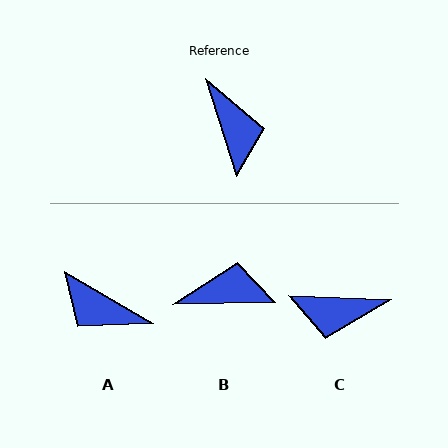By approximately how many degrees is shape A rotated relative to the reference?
Approximately 138 degrees clockwise.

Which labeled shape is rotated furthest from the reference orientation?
A, about 138 degrees away.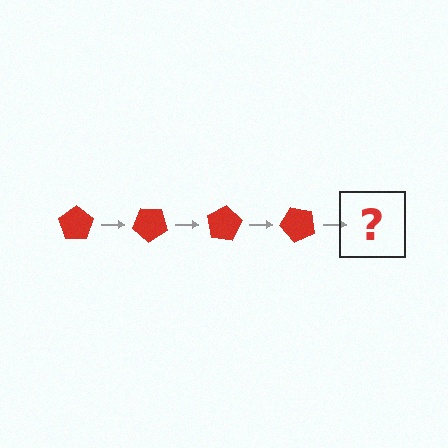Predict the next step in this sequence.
The next step is a red pentagon rotated 160 degrees.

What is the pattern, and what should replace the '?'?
The pattern is that the pentagon rotates 40 degrees each step. The '?' should be a red pentagon rotated 160 degrees.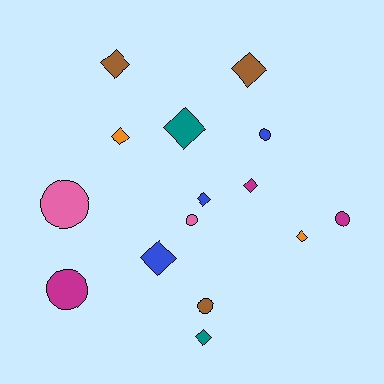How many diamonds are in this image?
There are 9 diamonds.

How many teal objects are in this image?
There are 2 teal objects.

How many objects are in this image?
There are 15 objects.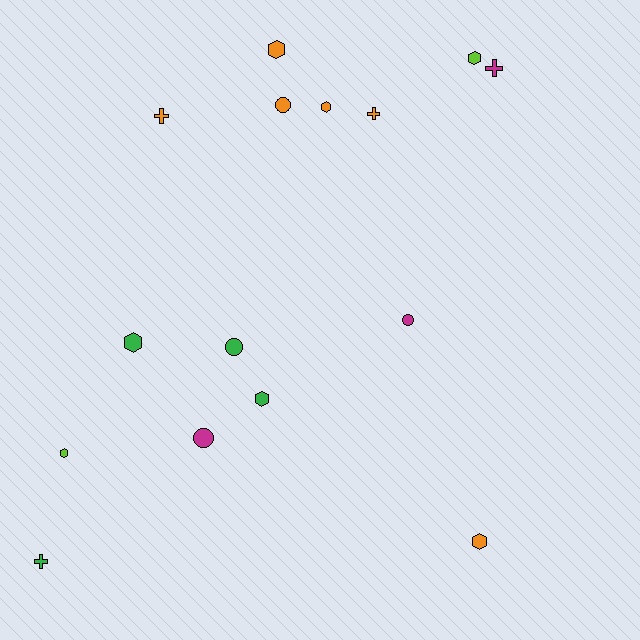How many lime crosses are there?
There are no lime crosses.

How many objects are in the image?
There are 15 objects.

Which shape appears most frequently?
Hexagon, with 7 objects.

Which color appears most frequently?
Orange, with 6 objects.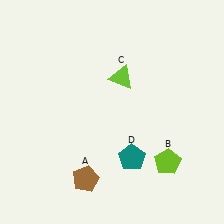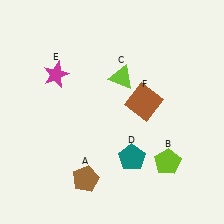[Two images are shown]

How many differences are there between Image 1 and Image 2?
There are 2 differences between the two images.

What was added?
A magenta star (E), a brown square (F) were added in Image 2.